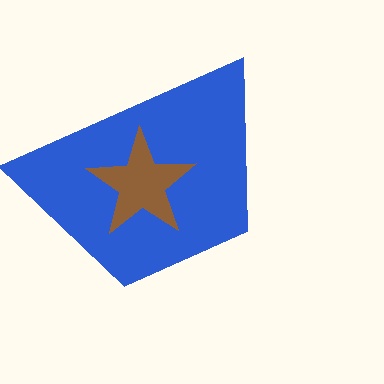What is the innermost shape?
The brown star.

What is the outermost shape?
The blue trapezoid.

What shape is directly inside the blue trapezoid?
The brown star.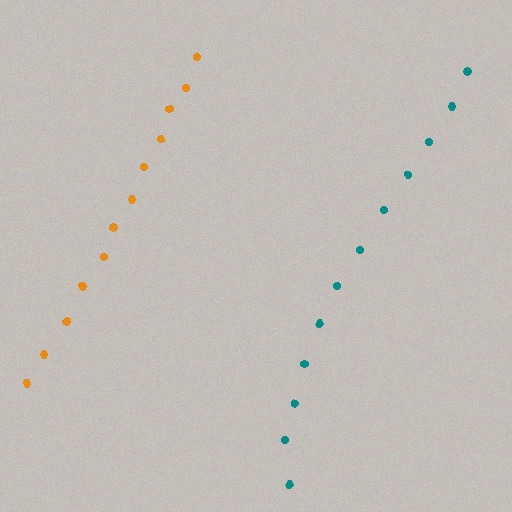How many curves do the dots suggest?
There are 2 distinct paths.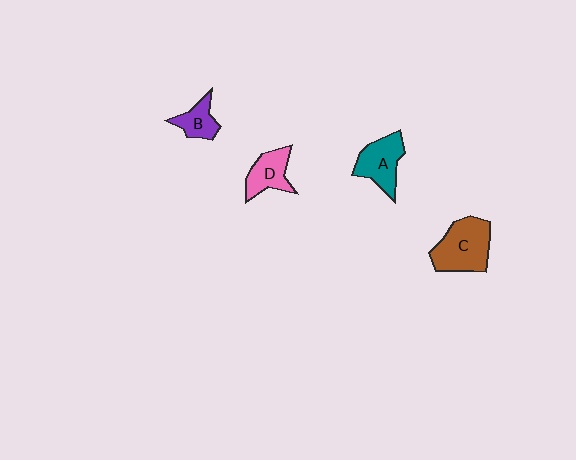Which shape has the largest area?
Shape C (brown).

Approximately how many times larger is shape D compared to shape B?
Approximately 1.3 times.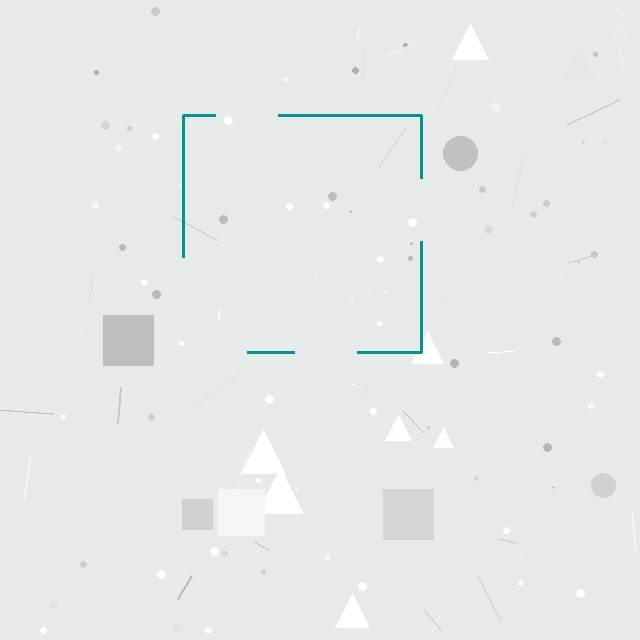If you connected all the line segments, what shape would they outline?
They would outline a square.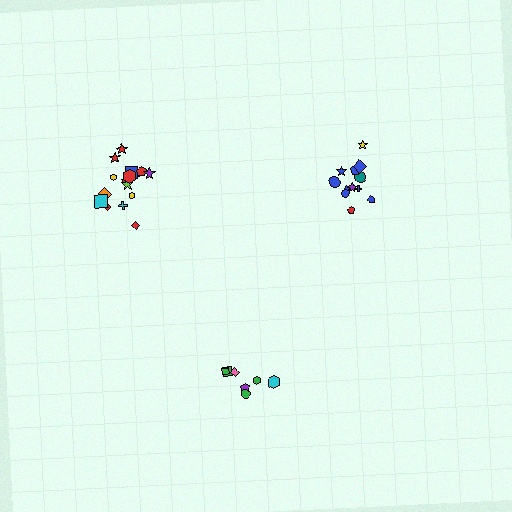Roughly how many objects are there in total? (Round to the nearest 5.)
Roughly 35 objects in total.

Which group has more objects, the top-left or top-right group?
The top-left group.